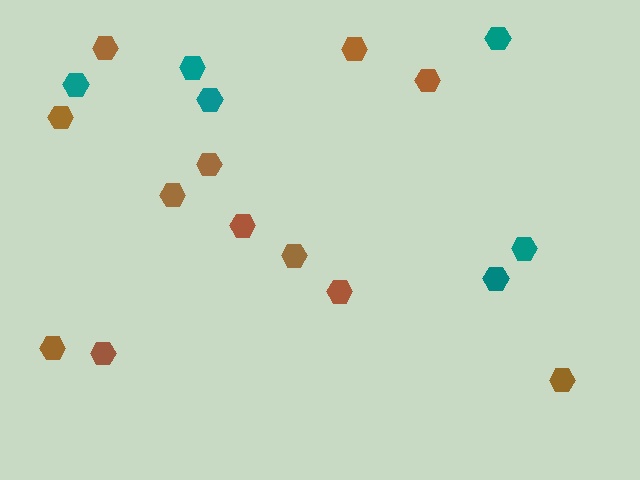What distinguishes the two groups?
There are 2 groups: one group of brown hexagons (12) and one group of teal hexagons (6).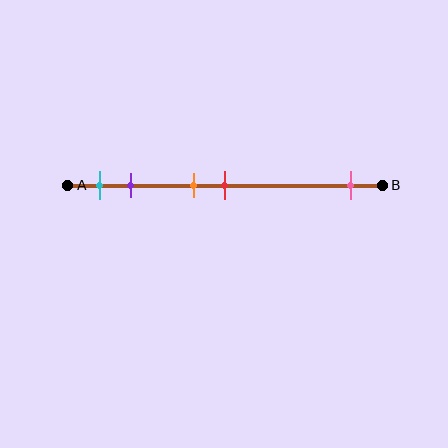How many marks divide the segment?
There are 5 marks dividing the segment.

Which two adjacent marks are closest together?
The orange and red marks are the closest adjacent pair.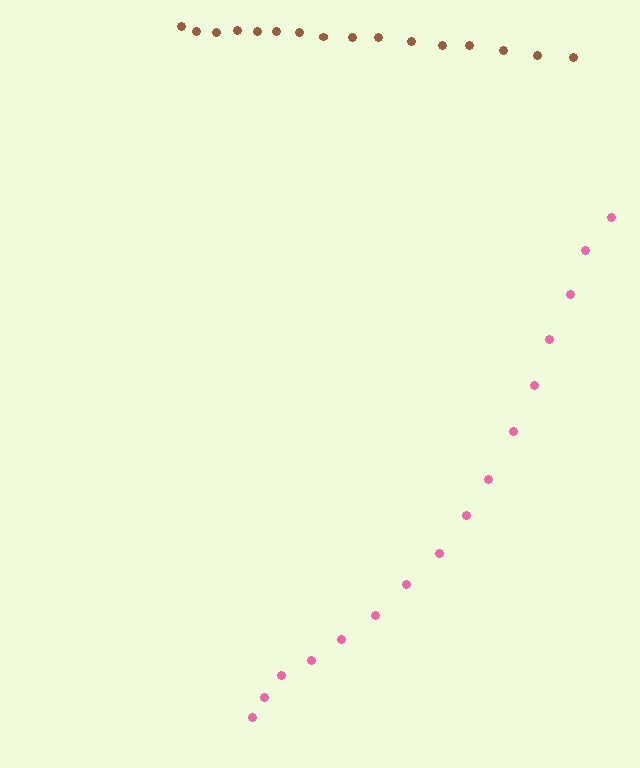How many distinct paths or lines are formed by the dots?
There are 2 distinct paths.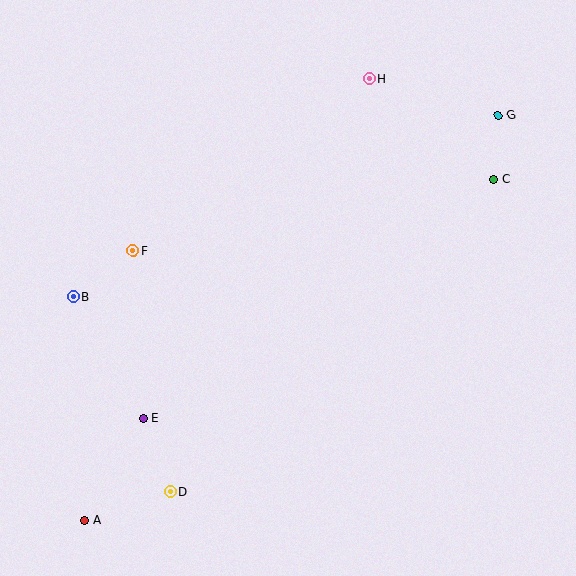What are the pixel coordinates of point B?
Point B is at (73, 297).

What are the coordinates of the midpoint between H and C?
The midpoint between H and C is at (432, 129).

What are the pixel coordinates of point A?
Point A is at (85, 520).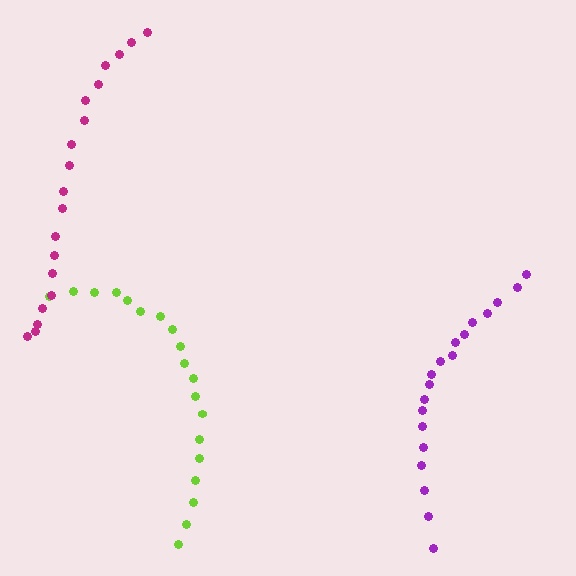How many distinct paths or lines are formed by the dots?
There are 3 distinct paths.